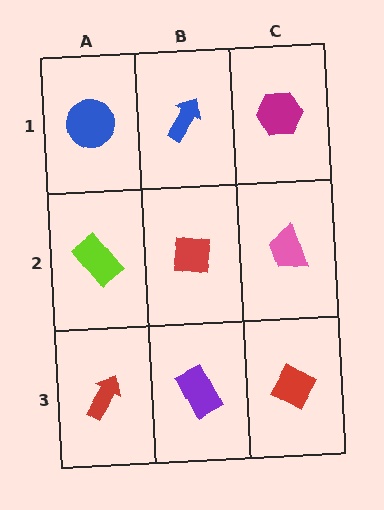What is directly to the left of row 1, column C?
A blue arrow.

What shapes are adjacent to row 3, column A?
A lime rectangle (row 2, column A), a purple rectangle (row 3, column B).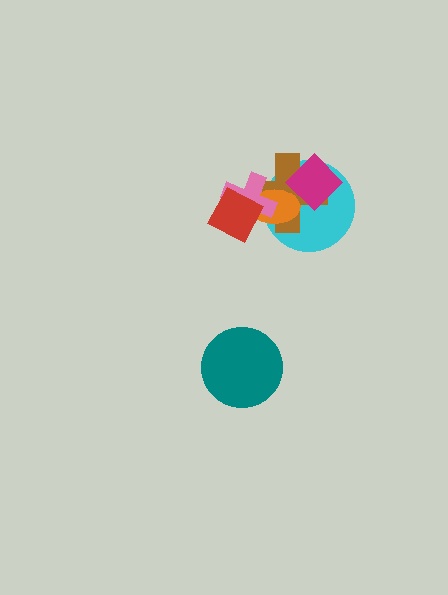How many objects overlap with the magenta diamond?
3 objects overlap with the magenta diamond.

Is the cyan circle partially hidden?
Yes, it is partially covered by another shape.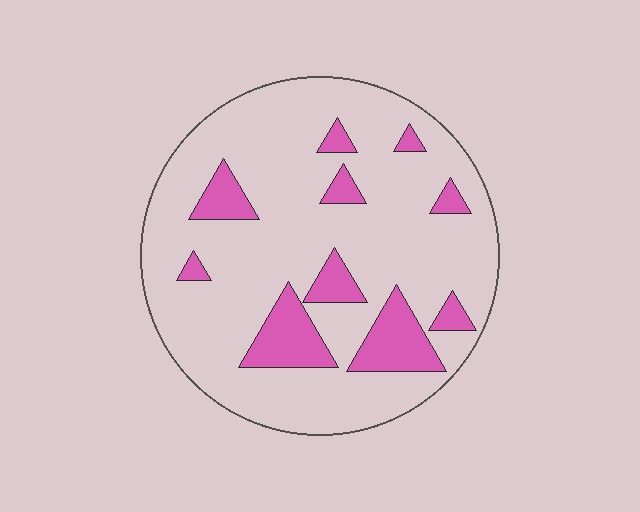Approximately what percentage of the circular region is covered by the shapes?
Approximately 15%.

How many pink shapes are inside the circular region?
10.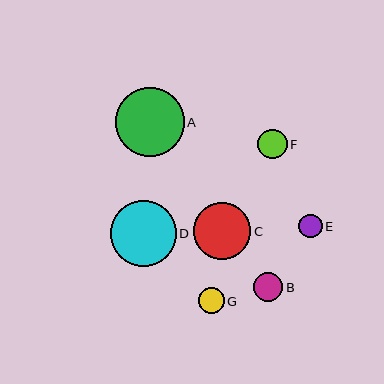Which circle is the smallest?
Circle E is the smallest with a size of approximately 23 pixels.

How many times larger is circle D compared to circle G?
Circle D is approximately 2.5 times the size of circle G.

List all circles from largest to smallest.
From largest to smallest: A, D, C, F, B, G, E.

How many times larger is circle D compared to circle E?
Circle D is approximately 2.8 times the size of circle E.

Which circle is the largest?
Circle A is the largest with a size of approximately 68 pixels.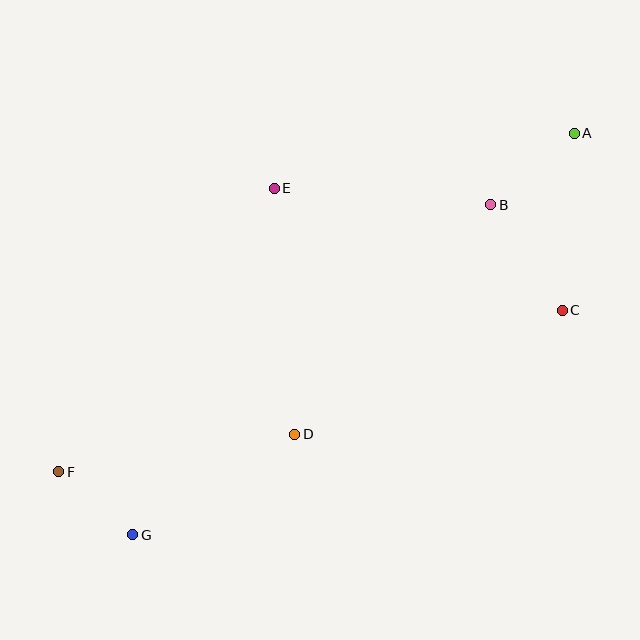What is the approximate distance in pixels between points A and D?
The distance between A and D is approximately 411 pixels.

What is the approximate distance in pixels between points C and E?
The distance between C and E is approximately 313 pixels.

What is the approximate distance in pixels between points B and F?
The distance between B and F is approximately 508 pixels.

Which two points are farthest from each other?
Points A and F are farthest from each other.